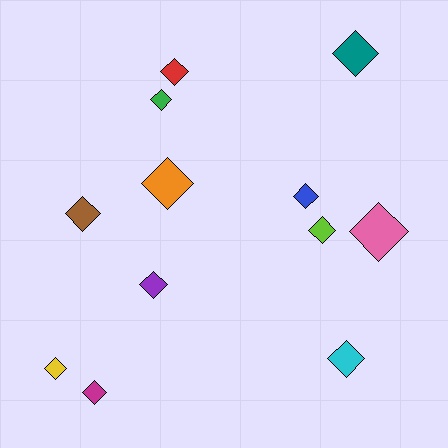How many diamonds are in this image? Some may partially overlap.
There are 12 diamonds.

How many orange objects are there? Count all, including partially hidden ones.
There is 1 orange object.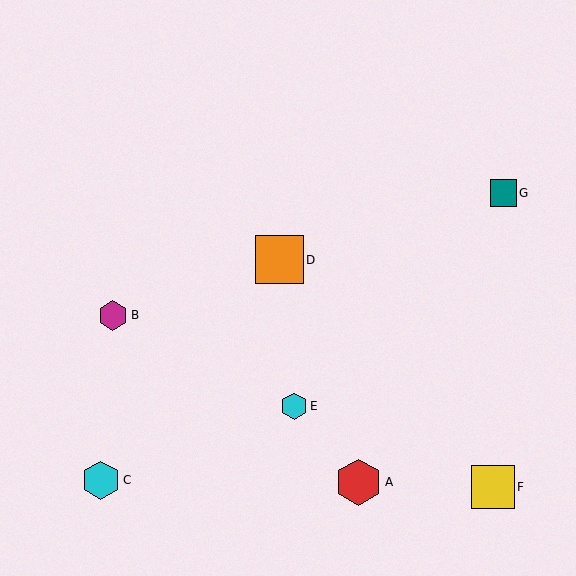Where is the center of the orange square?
The center of the orange square is at (279, 260).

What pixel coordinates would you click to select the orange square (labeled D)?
Click at (279, 260) to select the orange square D.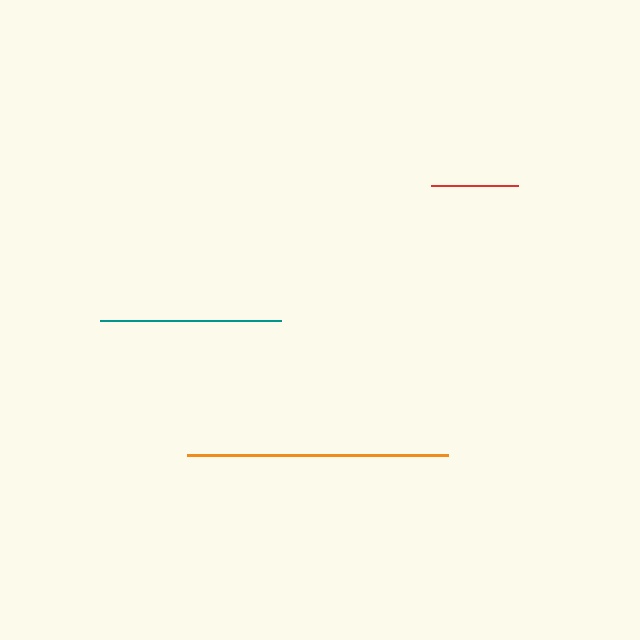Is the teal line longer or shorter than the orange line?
The orange line is longer than the teal line.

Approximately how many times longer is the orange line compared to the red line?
The orange line is approximately 3.0 times the length of the red line.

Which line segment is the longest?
The orange line is the longest at approximately 262 pixels.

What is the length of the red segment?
The red segment is approximately 87 pixels long.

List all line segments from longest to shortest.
From longest to shortest: orange, teal, red.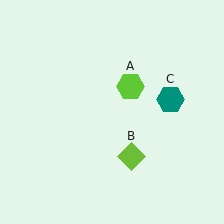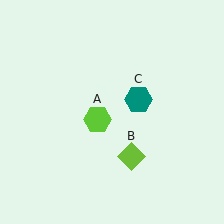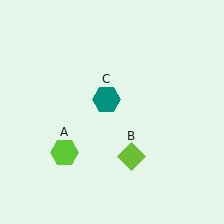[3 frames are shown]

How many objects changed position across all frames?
2 objects changed position: lime hexagon (object A), teal hexagon (object C).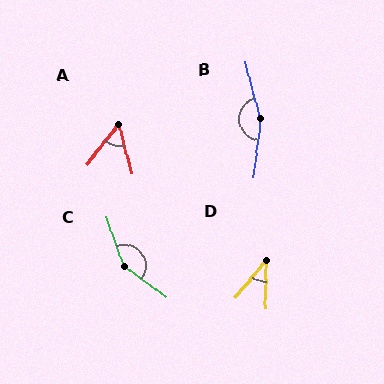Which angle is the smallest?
D, at approximately 38 degrees.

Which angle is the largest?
B, at approximately 159 degrees.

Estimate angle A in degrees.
Approximately 53 degrees.